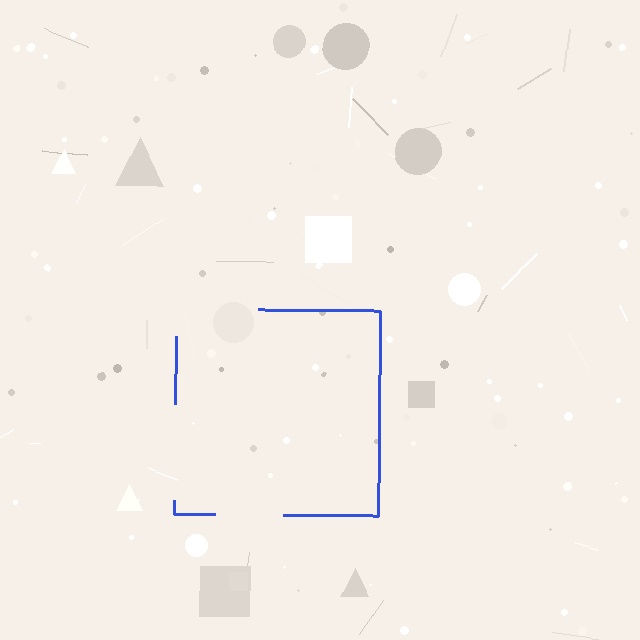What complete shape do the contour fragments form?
The contour fragments form a square.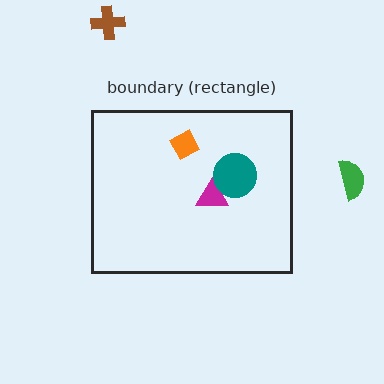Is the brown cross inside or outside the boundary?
Outside.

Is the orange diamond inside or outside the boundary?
Inside.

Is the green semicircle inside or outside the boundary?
Outside.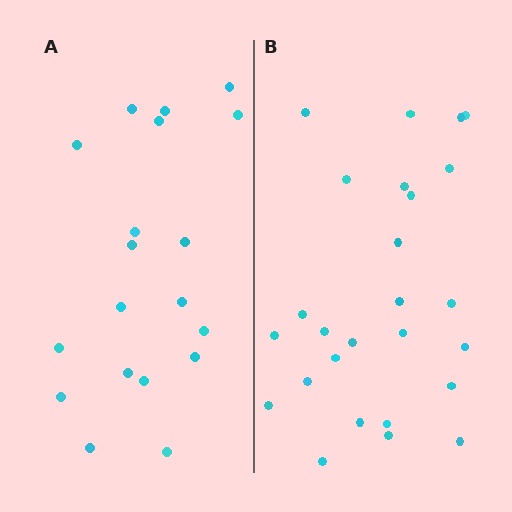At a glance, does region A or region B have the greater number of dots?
Region B (the right region) has more dots.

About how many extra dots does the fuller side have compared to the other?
Region B has roughly 8 or so more dots than region A.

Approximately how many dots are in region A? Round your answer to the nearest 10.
About 20 dots. (The exact count is 19, which rounds to 20.)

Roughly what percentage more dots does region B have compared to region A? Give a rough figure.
About 35% more.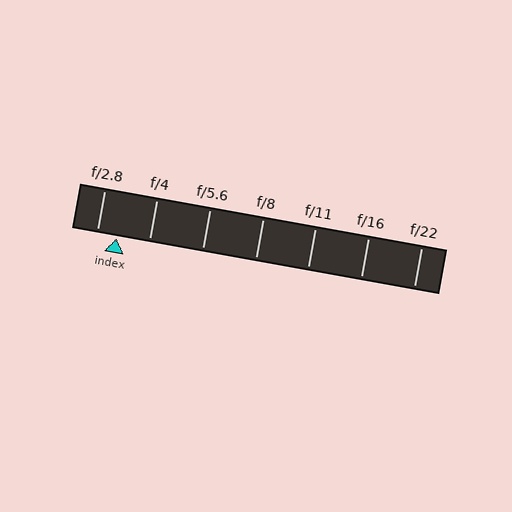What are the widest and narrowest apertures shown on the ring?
The widest aperture shown is f/2.8 and the narrowest is f/22.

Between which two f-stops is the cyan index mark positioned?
The index mark is between f/2.8 and f/4.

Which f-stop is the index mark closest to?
The index mark is closest to f/2.8.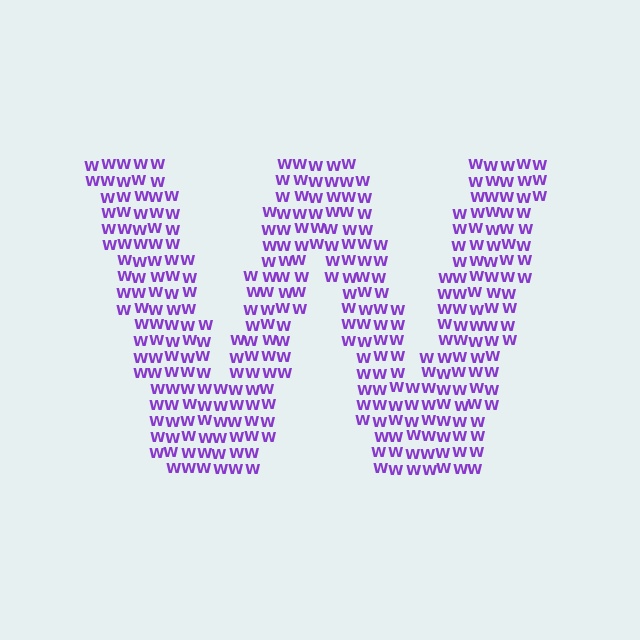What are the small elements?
The small elements are letter W's.